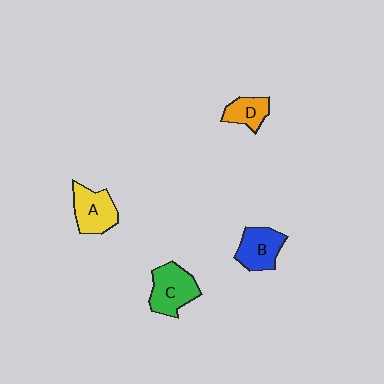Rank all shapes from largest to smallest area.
From largest to smallest: C (green), A (yellow), B (blue), D (orange).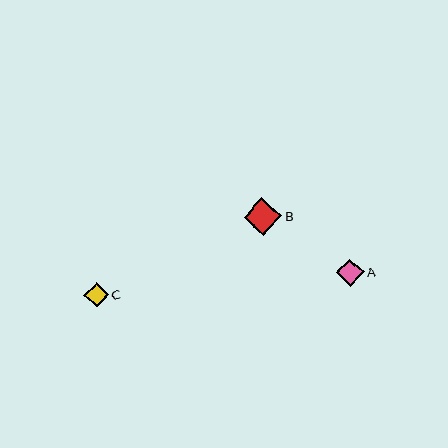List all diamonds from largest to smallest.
From largest to smallest: B, A, C.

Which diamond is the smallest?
Diamond C is the smallest with a size of approximately 24 pixels.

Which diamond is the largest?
Diamond B is the largest with a size of approximately 38 pixels.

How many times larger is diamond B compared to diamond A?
Diamond B is approximately 1.4 times the size of diamond A.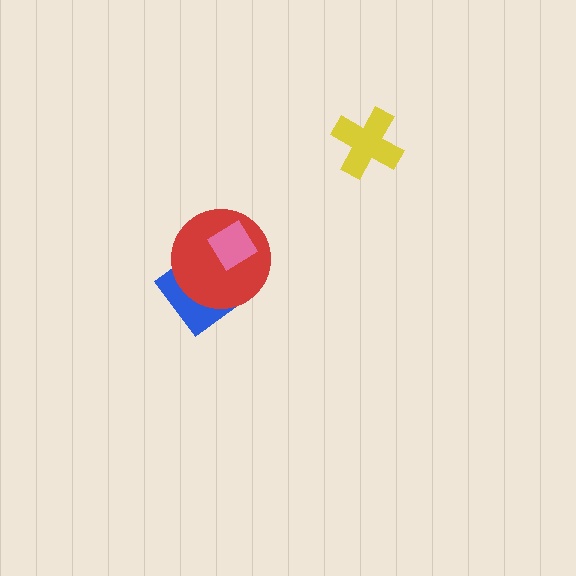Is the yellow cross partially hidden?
No, no other shape covers it.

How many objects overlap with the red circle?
2 objects overlap with the red circle.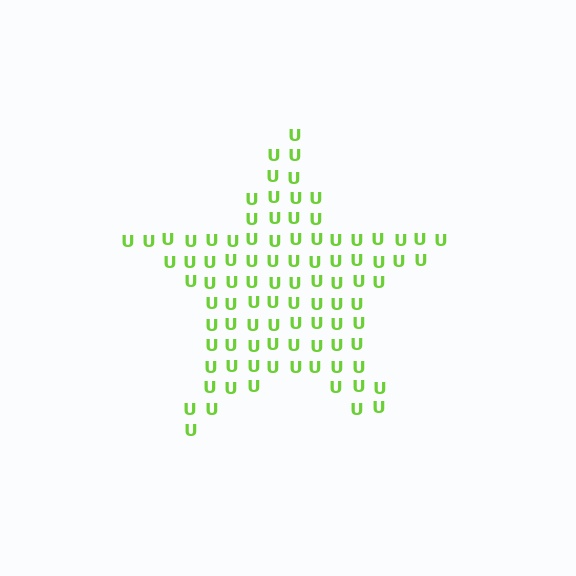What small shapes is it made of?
It is made of small letter U's.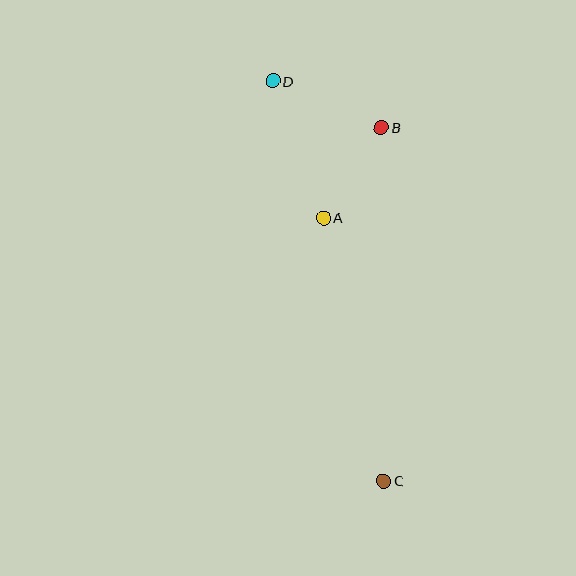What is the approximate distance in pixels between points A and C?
The distance between A and C is approximately 270 pixels.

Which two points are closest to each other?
Points A and B are closest to each other.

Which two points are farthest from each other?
Points C and D are farthest from each other.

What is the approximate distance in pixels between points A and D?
The distance between A and D is approximately 146 pixels.